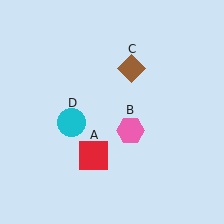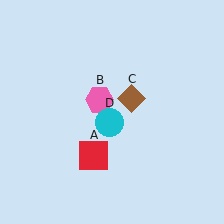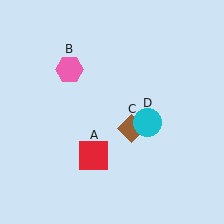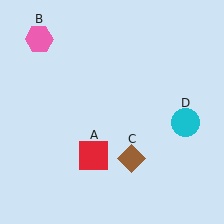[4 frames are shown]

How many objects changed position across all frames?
3 objects changed position: pink hexagon (object B), brown diamond (object C), cyan circle (object D).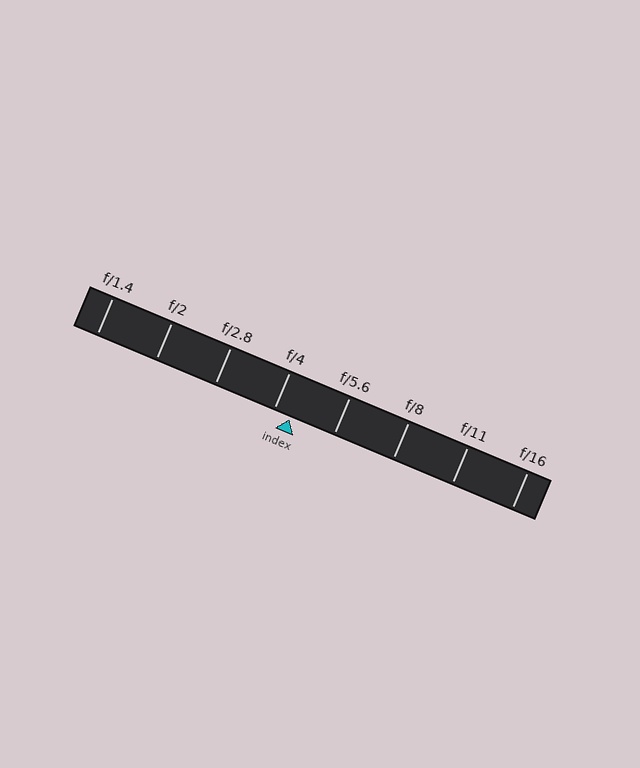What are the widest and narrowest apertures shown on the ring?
The widest aperture shown is f/1.4 and the narrowest is f/16.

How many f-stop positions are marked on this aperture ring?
There are 8 f-stop positions marked.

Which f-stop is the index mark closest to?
The index mark is closest to f/4.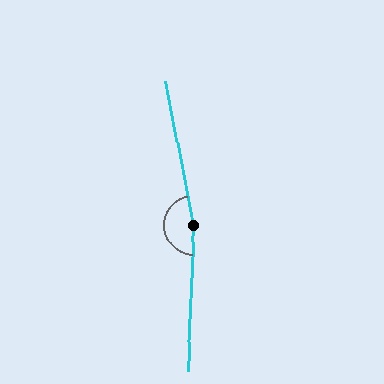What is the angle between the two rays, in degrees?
Approximately 167 degrees.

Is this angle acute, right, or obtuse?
It is obtuse.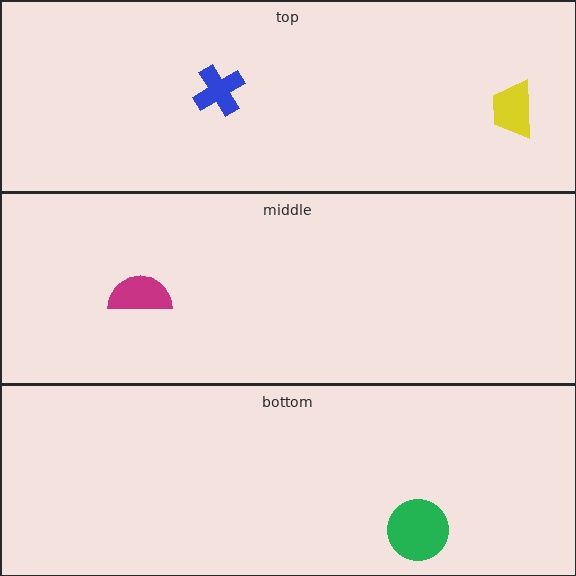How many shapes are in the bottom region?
1.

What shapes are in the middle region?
The magenta semicircle.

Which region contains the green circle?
The bottom region.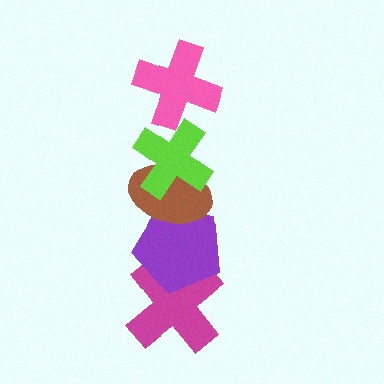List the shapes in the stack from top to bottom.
From top to bottom: the pink cross, the lime cross, the brown ellipse, the purple pentagon, the magenta cross.